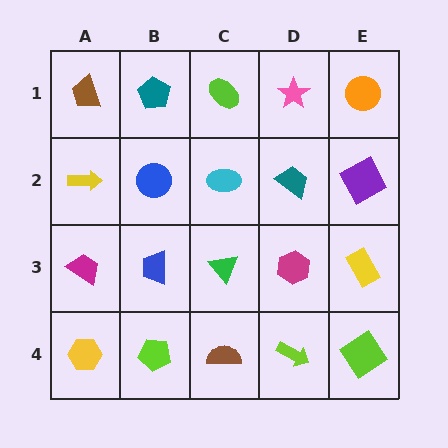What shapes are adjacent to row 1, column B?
A blue circle (row 2, column B), a brown trapezoid (row 1, column A), a lime ellipse (row 1, column C).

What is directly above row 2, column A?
A brown trapezoid.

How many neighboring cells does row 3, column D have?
4.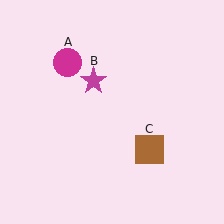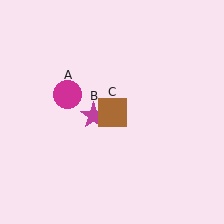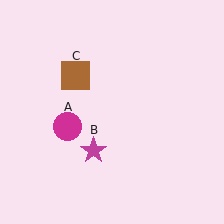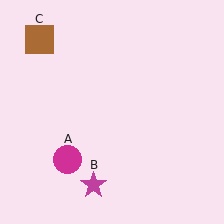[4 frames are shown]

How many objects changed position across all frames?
3 objects changed position: magenta circle (object A), magenta star (object B), brown square (object C).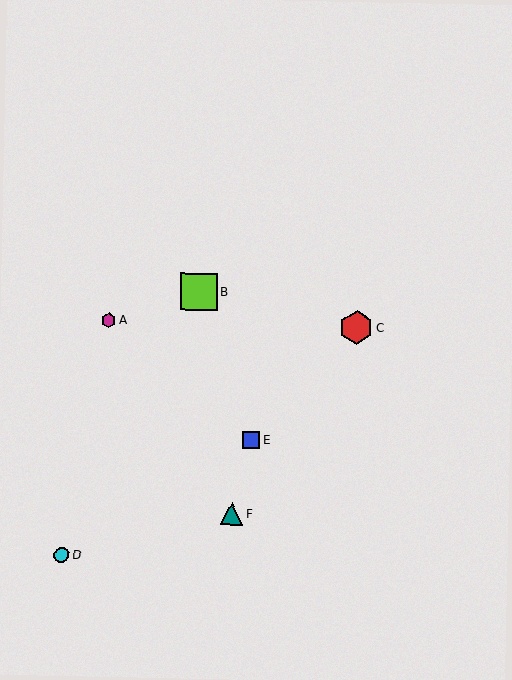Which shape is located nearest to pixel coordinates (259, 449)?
The blue square (labeled E) at (251, 440) is nearest to that location.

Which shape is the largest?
The lime square (labeled B) is the largest.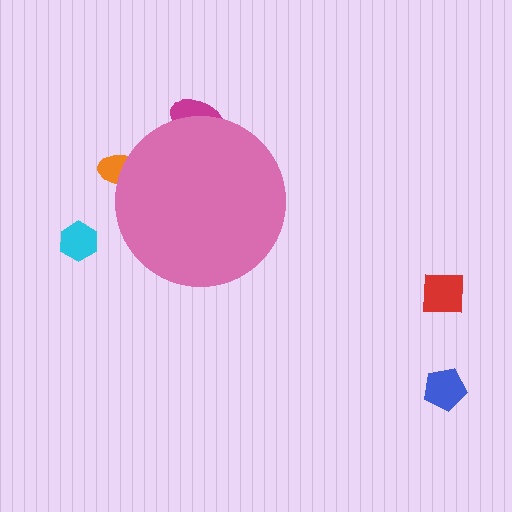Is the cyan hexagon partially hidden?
No, the cyan hexagon is fully visible.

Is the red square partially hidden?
No, the red square is fully visible.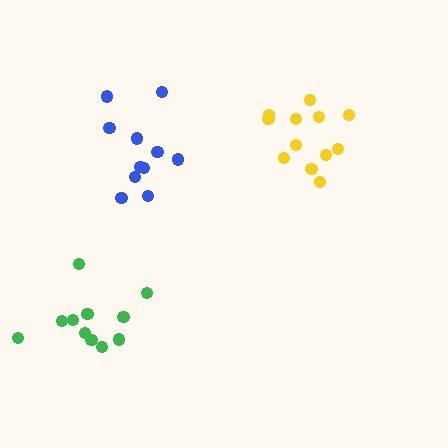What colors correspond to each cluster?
The clusters are colored: green, blue, yellow.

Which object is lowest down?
The green cluster is bottommost.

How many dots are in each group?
Group 1: 11 dots, Group 2: 11 dots, Group 3: 12 dots (34 total).